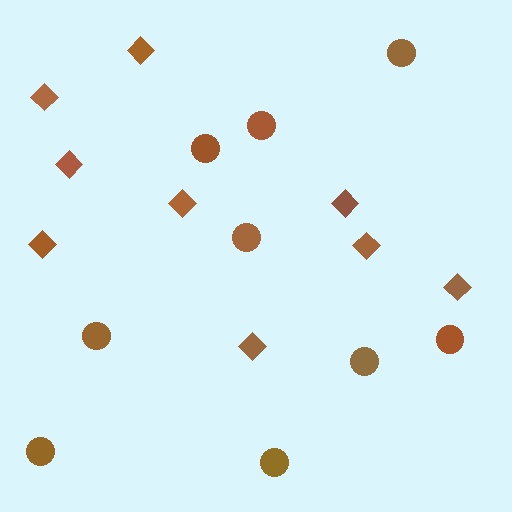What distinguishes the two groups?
There are 2 groups: one group of diamonds (9) and one group of circles (9).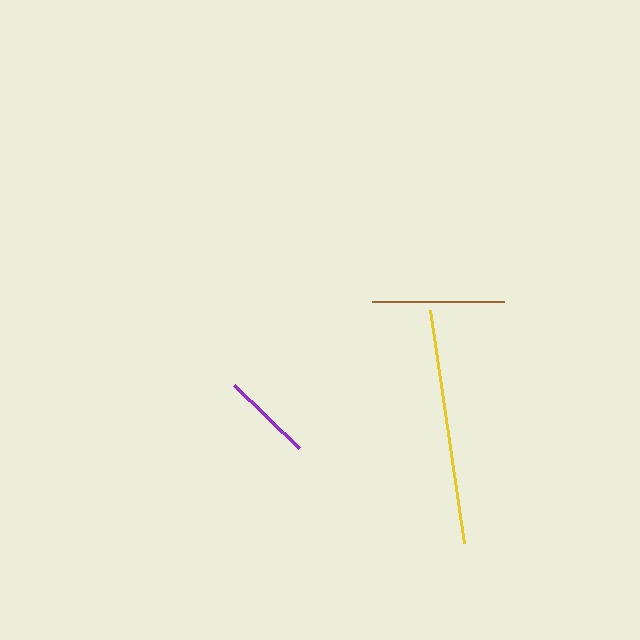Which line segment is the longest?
The yellow line is the longest at approximately 235 pixels.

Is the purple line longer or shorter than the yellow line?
The yellow line is longer than the purple line.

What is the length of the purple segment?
The purple segment is approximately 91 pixels long.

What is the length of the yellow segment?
The yellow segment is approximately 235 pixels long.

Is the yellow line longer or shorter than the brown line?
The yellow line is longer than the brown line.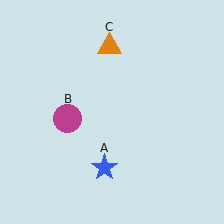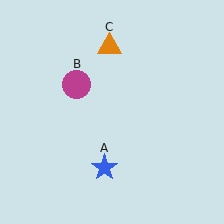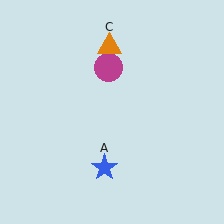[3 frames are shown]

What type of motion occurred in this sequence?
The magenta circle (object B) rotated clockwise around the center of the scene.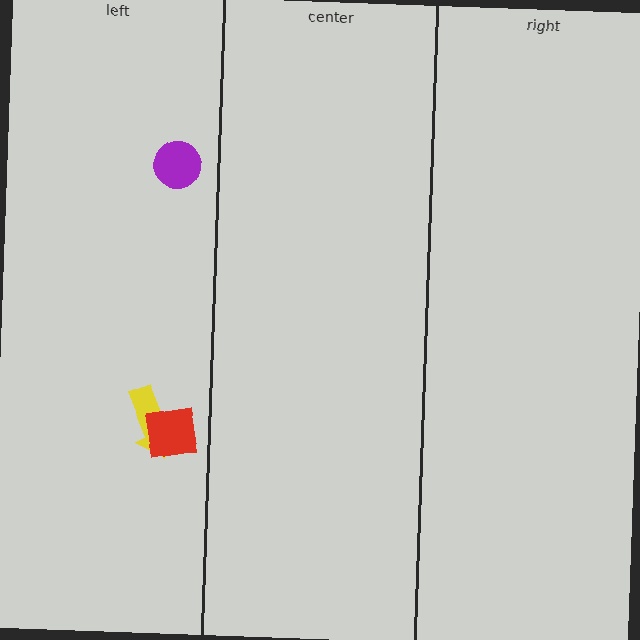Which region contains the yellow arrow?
The left region.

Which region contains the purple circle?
The left region.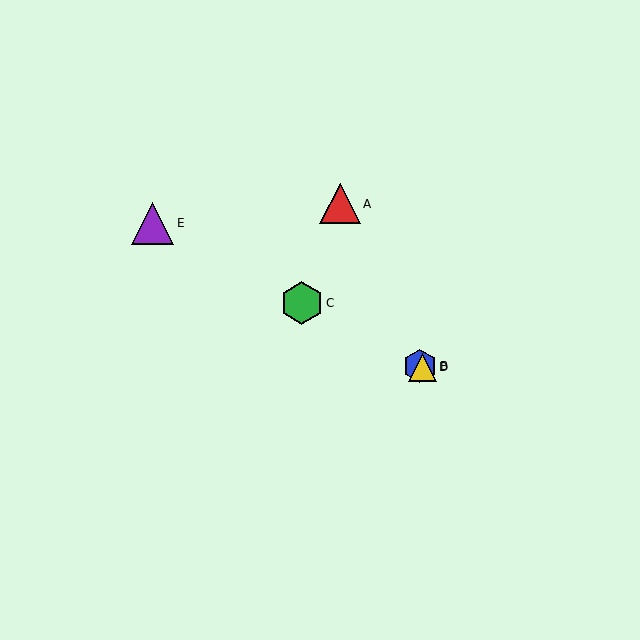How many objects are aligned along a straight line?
4 objects (B, C, D, E) are aligned along a straight line.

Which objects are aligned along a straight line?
Objects B, C, D, E are aligned along a straight line.